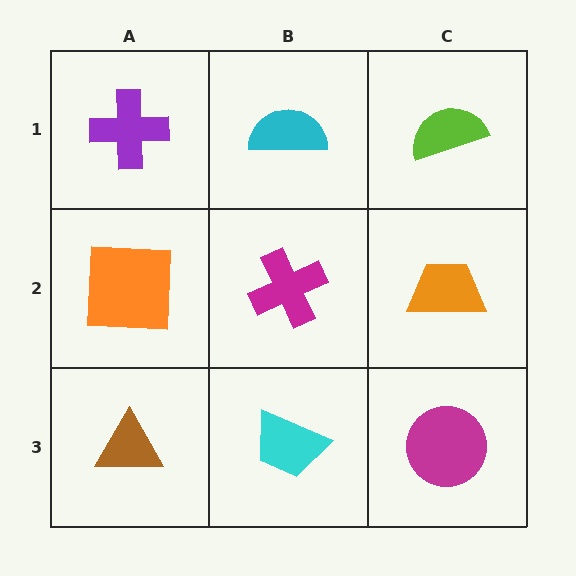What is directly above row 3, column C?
An orange trapezoid.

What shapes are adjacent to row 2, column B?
A cyan semicircle (row 1, column B), a cyan trapezoid (row 3, column B), an orange square (row 2, column A), an orange trapezoid (row 2, column C).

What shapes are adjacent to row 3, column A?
An orange square (row 2, column A), a cyan trapezoid (row 3, column B).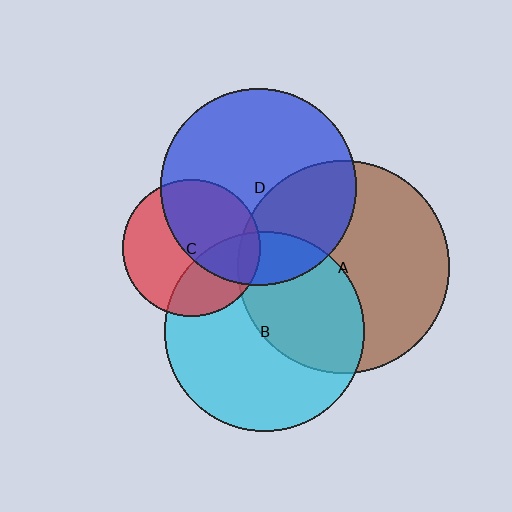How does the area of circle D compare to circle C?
Approximately 2.1 times.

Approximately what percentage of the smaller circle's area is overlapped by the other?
Approximately 40%.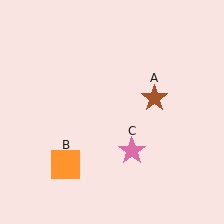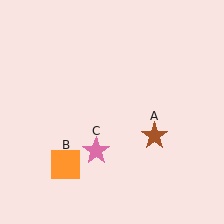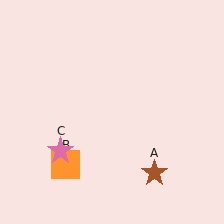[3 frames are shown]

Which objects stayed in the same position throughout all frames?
Orange square (object B) remained stationary.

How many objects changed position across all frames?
2 objects changed position: brown star (object A), pink star (object C).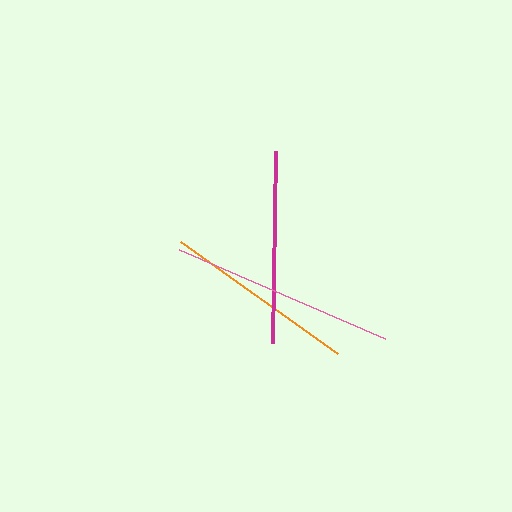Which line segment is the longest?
The pink line is the longest at approximately 224 pixels.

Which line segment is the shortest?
The magenta line is the shortest at approximately 192 pixels.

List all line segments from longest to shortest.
From longest to shortest: pink, orange, magenta.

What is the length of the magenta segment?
The magenta segment is approximately 192 pixels long.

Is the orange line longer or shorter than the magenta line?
The orange line is longer than the magenta line.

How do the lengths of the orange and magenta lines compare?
The orange and magenta lines are approximately the same length.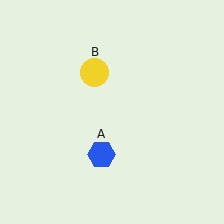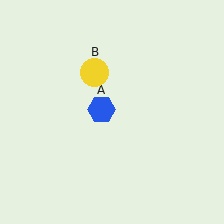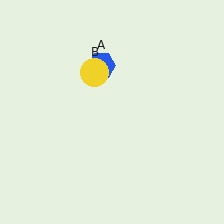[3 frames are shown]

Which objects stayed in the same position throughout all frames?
Yellow circle (object B) remained stationary.